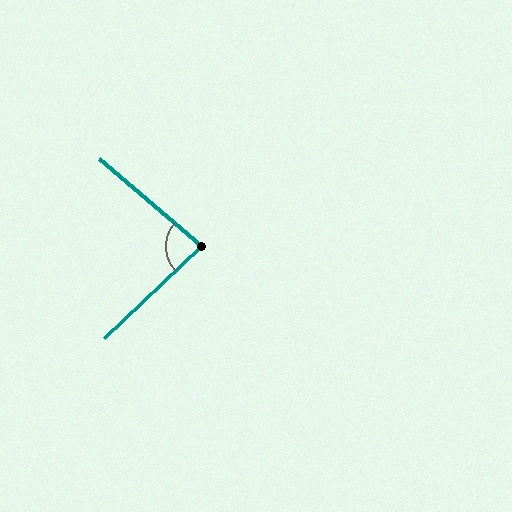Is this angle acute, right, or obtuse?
It is acute.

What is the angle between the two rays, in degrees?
Approximately 84 degrees.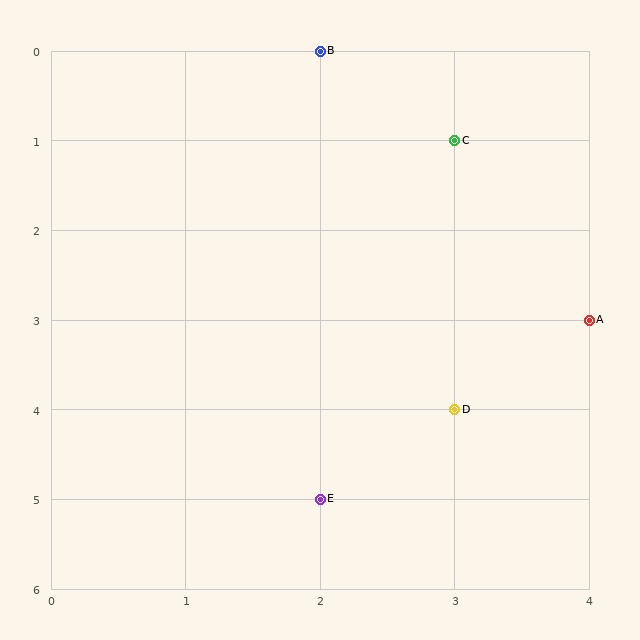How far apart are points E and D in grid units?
Points E and D are 1 column and 1 row apart (about 1.4 grid units diagonally).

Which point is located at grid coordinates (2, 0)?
Point B is at (2, 0).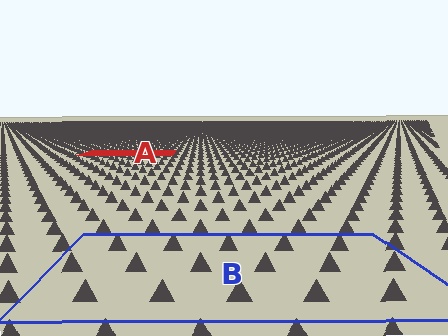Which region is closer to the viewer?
Region B is closer. The texture elements there are larger and more spread out.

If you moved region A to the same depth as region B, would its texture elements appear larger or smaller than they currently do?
They would appear larger. At a closer depth, the same texture elements are projected at a bigger on-screen size.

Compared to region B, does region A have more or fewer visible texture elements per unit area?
Region A has more texture elements per unit area — they are packed more densely because it is farther away.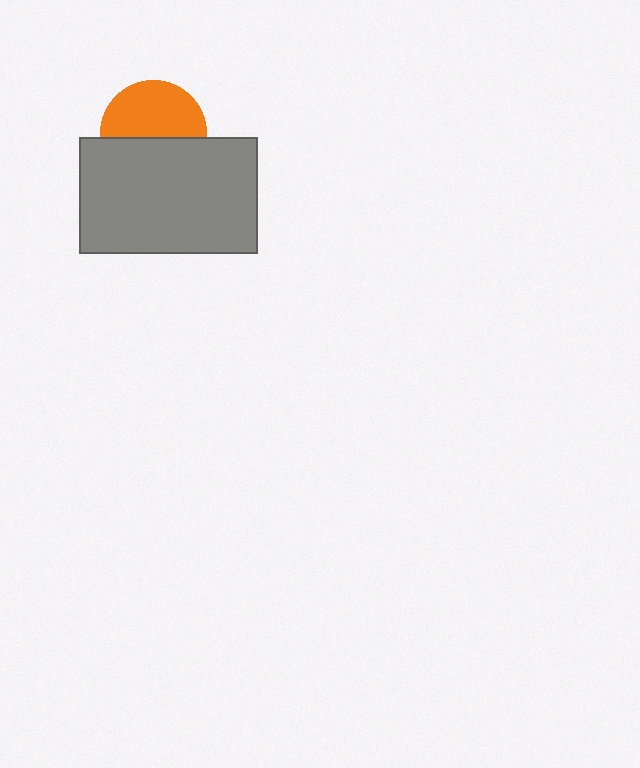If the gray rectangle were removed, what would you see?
You would see the complete orange circle.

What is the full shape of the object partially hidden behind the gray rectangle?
The partially hidden object is an orange circle.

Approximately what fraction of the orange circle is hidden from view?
Roughly 45% of the orange circle is hidden behind the gray rectangle.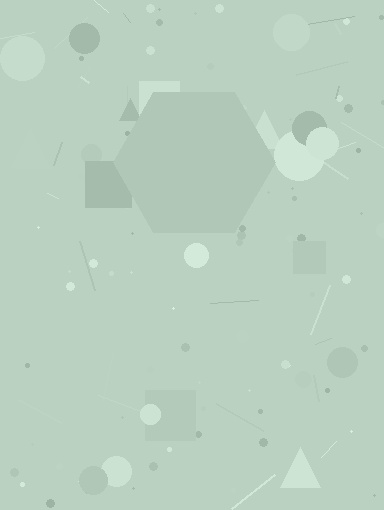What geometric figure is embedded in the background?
A hexagon is embedded in the background.